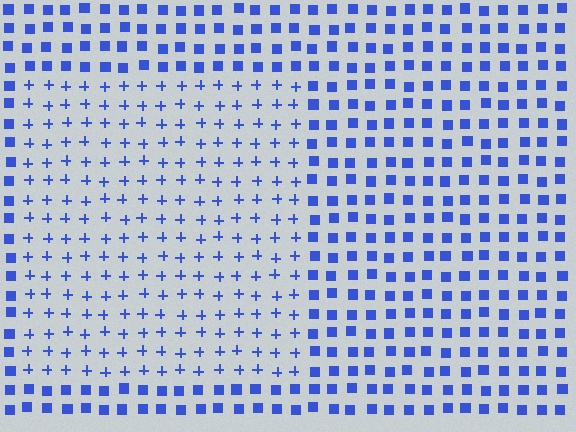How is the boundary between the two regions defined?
The boundary is defined by a change in element shape: plus signs inside vs. squares outside. All elements share the same color and spacing.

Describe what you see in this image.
The image is filled with small blue elements arranged in a uniform grid. A rectangle-shaped region contains plus signs, while the surrounding area contains squares. The boundary is defined purely by the change in element shape.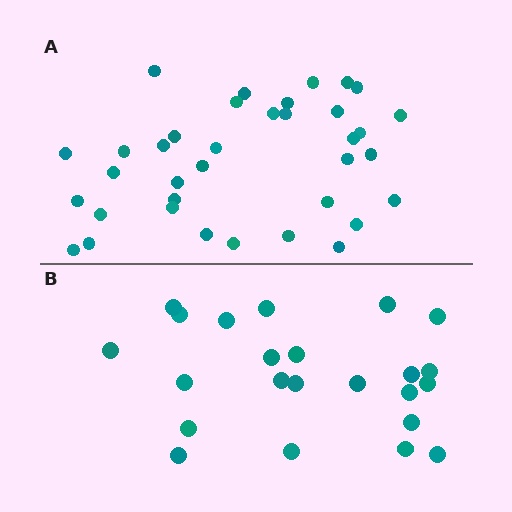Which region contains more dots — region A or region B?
Region A (the top region) has more dots.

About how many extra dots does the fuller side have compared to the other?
Region A has approximately 15 more dots than region B.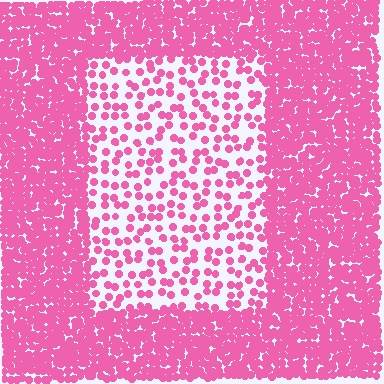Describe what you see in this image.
The image contains small pink elements arranged at two different densities. A rectangle-shaped region is visible where the elements are less densely packed than the surrounding area.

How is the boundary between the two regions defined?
The boundary is defined by a change in element density (approximately 3.1x ratio). All elements are the same color, size, and shape.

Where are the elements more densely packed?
The elements are more densely packed outside the rectangle boundary.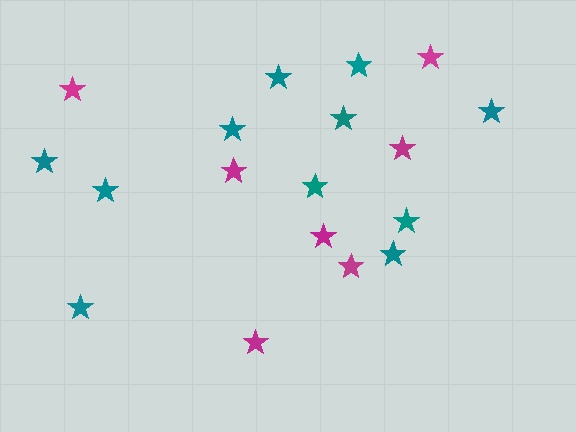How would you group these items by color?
There are 2 groups: one group of teal stars (11) and one group of magenta stars (7).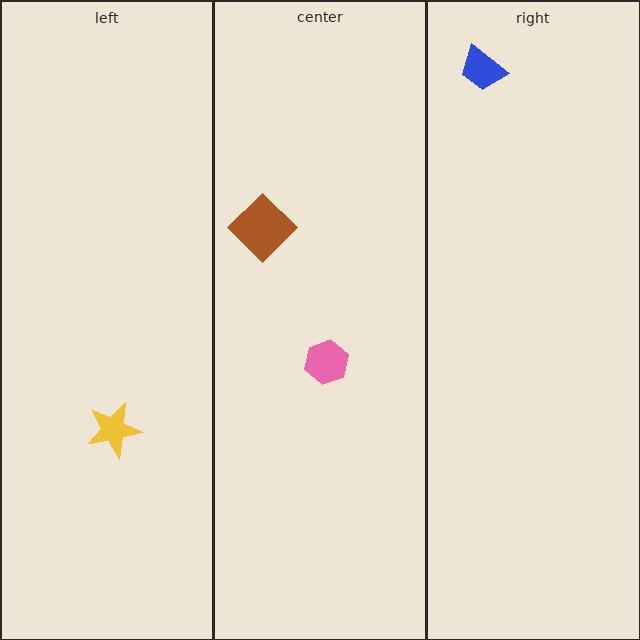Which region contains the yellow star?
The left region.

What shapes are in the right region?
The blue trapezoid.